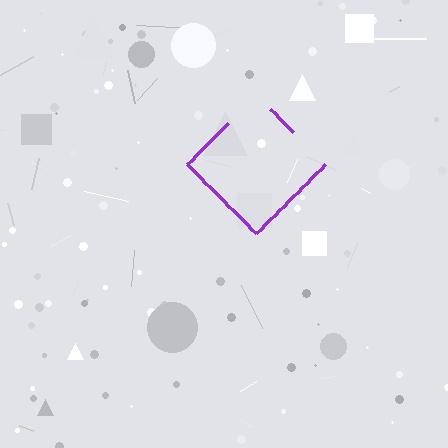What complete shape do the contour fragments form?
The contour fragments form a diamond.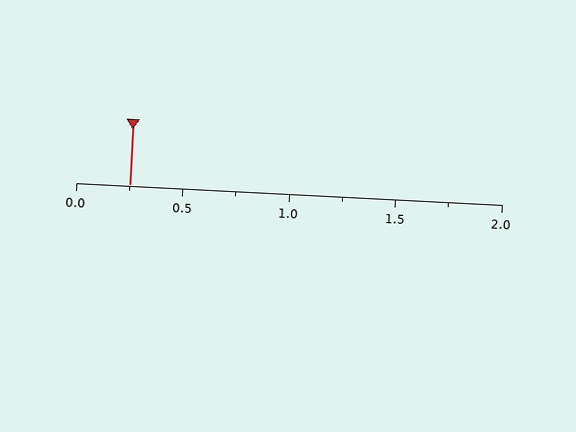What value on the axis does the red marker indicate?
The marker indicates approximately 0.25.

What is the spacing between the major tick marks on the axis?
The major ticks are spaced 0.5 apart.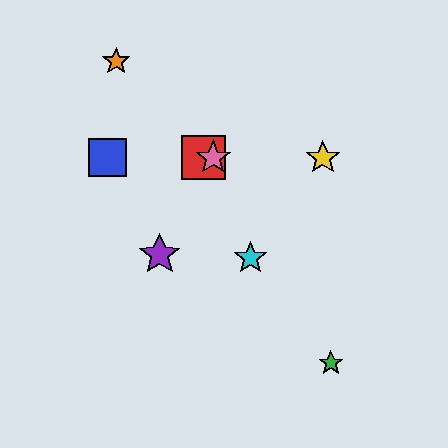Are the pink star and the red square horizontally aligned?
Yes, both are at y≈158.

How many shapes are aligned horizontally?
4 shapes (the red square, the blue square, the yellow star, the pink star) are aligned horizontally.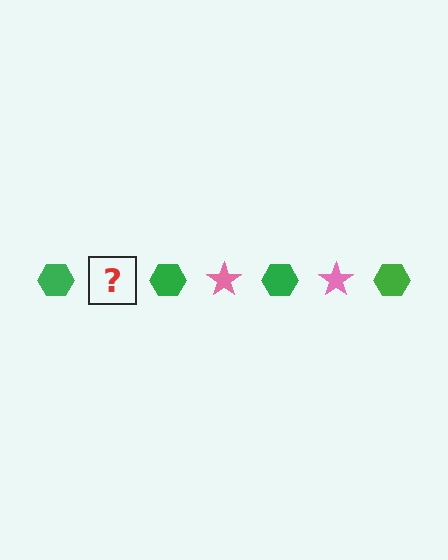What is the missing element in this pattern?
The missing element is a pink star.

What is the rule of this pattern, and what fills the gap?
The rule is that the pattern alternates between green hexagon and pink star. The gap should be filled with a pink star.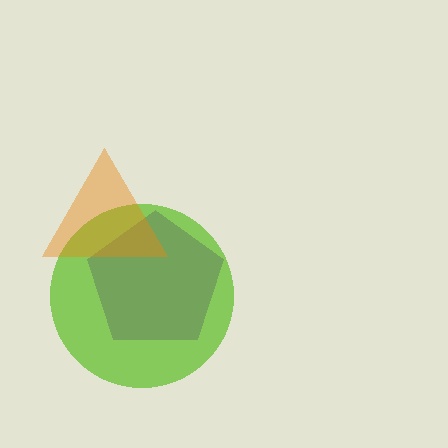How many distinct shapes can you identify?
There are 3 distinct shapes: a purple pentagon, a lime circle, an orange triangle.